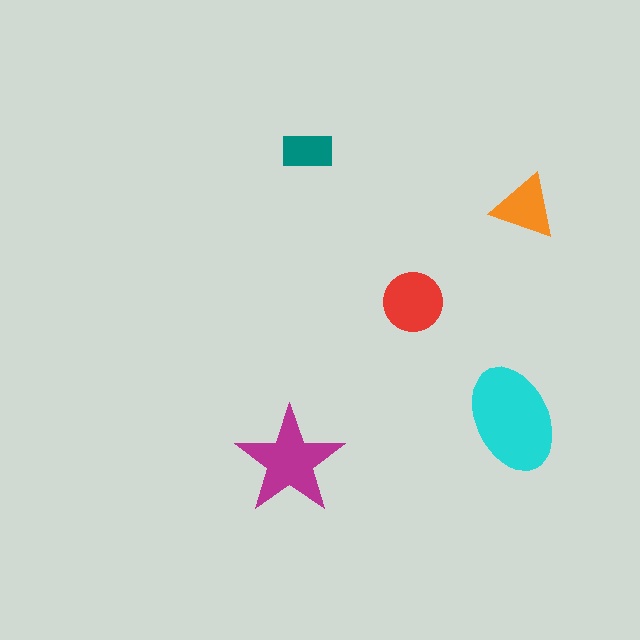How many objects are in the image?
There are 5 objects in the image.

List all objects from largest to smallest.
The cyan ellipse, the magenta star, the red circle, the orange triangle, the teal rectangle.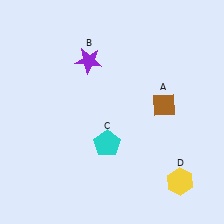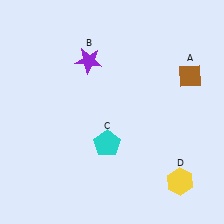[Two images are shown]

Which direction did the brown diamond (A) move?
The brown diamond (A) moved up.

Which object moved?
The brown diamond (A) moved up.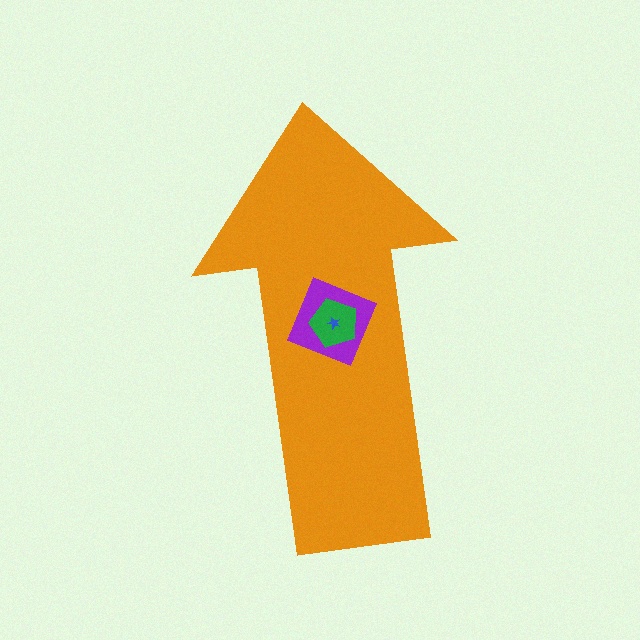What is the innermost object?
The blue star.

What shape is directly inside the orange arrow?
The purple square.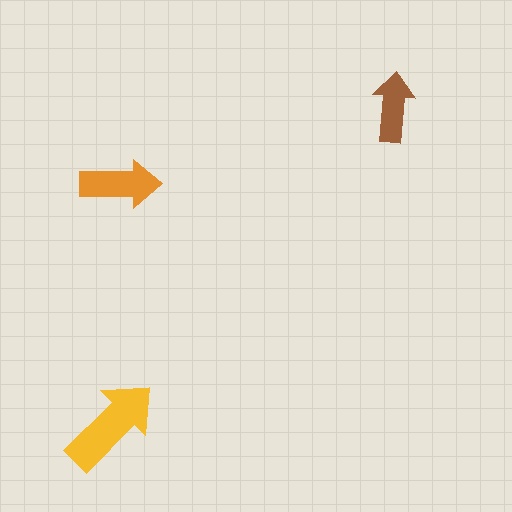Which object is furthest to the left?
The yellow arrow is leftmost.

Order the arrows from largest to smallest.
the yellow one, the orange one, the brown one.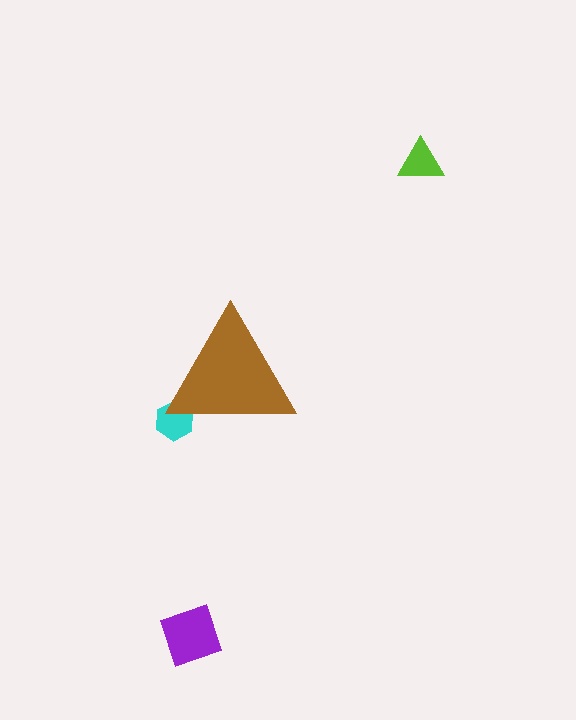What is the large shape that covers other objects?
A brown triangle.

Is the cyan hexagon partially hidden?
Yes, the cyan hexagon is partially hidden behind the brown triangle.